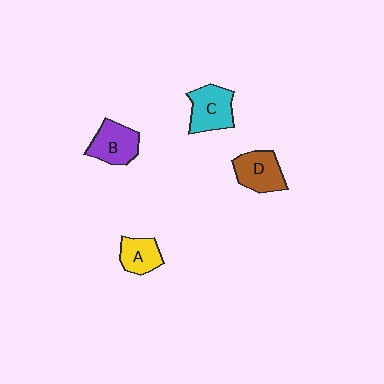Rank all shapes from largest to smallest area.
From largest to smallest: C (cyan), D (brown), B (purple), A (yellow).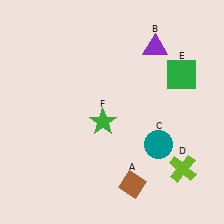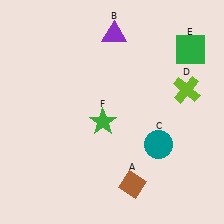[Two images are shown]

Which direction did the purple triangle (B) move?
The purple triangle (B) moved left.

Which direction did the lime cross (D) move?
The lime cross (D) moved up.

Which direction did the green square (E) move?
The green square (E) moved up.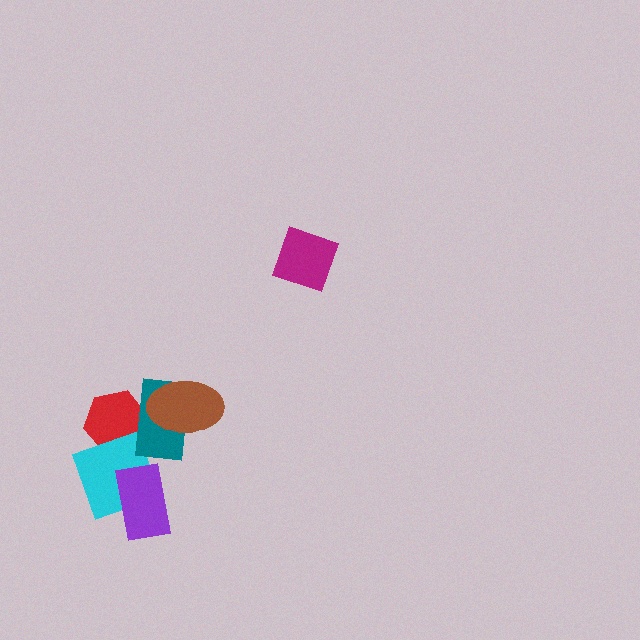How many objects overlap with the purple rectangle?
1 object overlaps with the purple rectangle.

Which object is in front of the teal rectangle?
The brown ellipse is in front of the teal rectangle.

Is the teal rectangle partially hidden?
Yes, it is partially covered by another shape.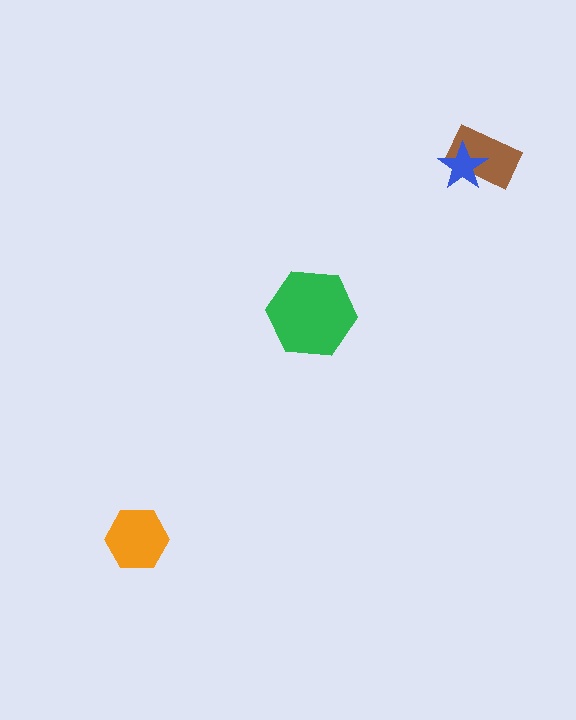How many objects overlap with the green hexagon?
0 objects overlap with the green hexagon.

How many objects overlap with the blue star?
1 object overlaps with the blue star.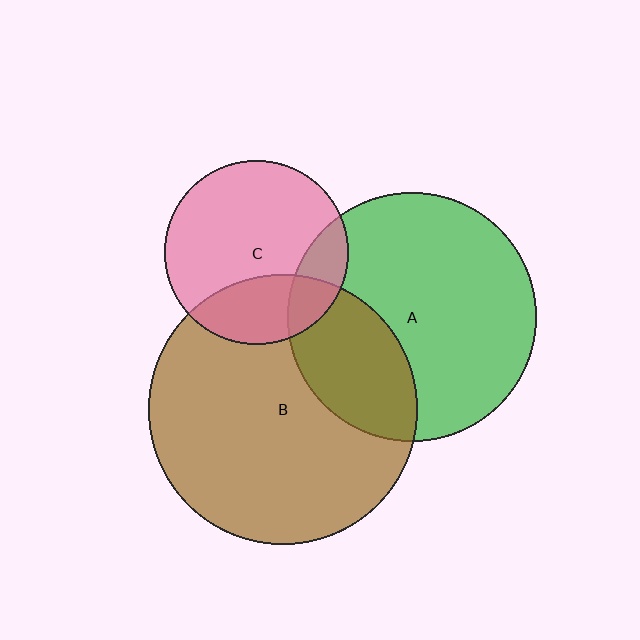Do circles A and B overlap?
Yes.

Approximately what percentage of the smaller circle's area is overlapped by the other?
Approximately 30%.